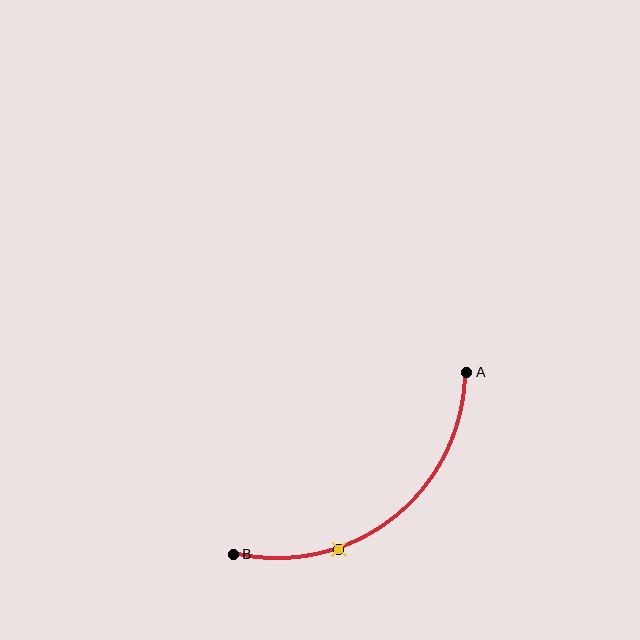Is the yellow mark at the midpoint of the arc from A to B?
No. The yellow mark lies on the arc but is closer to endpoint B. The arc midpoint would be at the point on the curve equidistant along the arc from both A and B.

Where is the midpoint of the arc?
The arc midpoint is the point on the curve farthest from the straight line joining A and B. It sits below and to the right of that line.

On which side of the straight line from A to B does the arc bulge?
The arc bulges below and to the right of the straight line connecting A and B.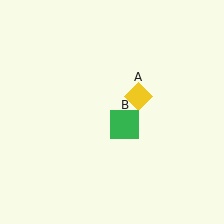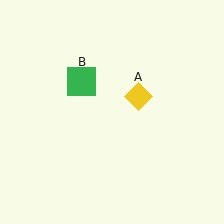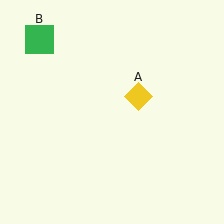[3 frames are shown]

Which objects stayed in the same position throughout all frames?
Yellow diamond (object A) remained stationary.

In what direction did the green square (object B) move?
The green square (object B) moved up and to the left.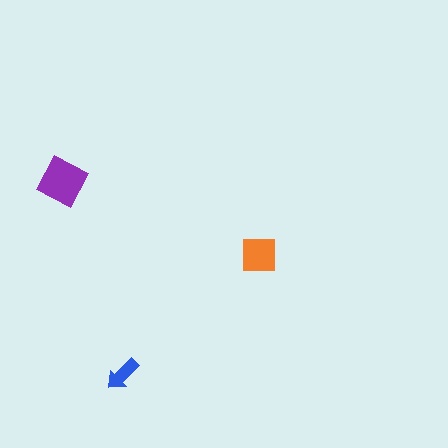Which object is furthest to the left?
The purple diamond is leftmost.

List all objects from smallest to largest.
The blue arrow, the orange square, the purple diamond.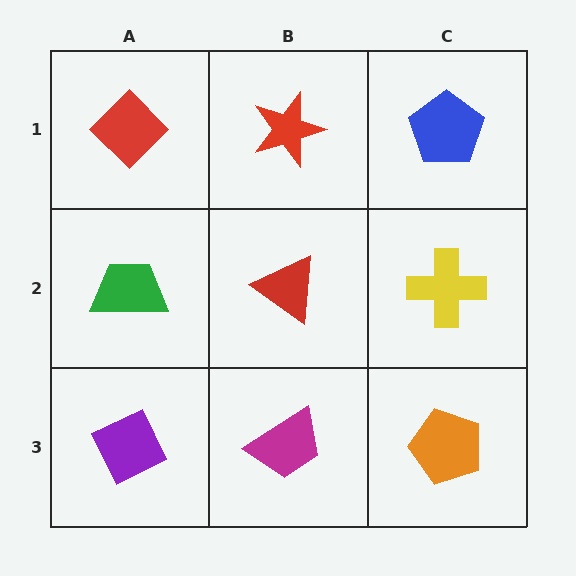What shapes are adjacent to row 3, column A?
A green trapezoid (row 2, column A), a magenta trapezoid (row 3, column B).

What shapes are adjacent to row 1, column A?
A green trapezoid (row 2, column A), a red star (row 1, column B).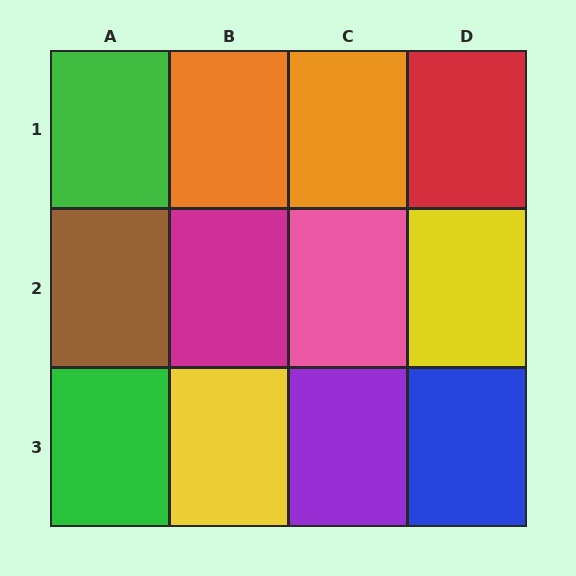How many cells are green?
2 cells are green.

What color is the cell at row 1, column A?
Green.